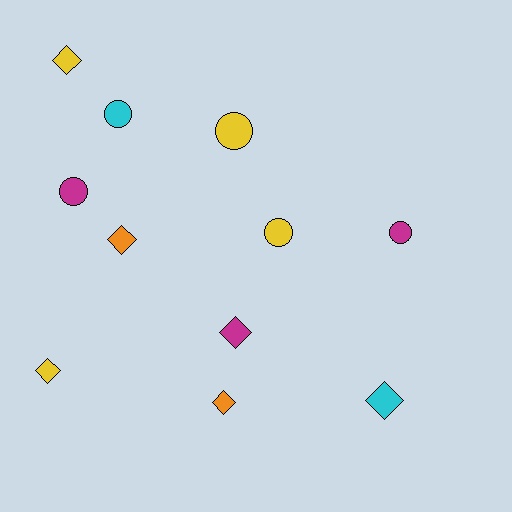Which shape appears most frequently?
Diamond, with 6 objects.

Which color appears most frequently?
Yellow, with 4 objects.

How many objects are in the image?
There are 11 objects.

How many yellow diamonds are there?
There are 2 yellow diamonds.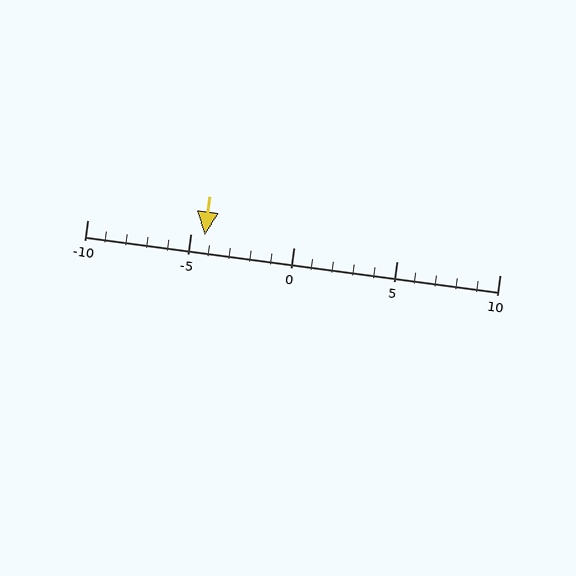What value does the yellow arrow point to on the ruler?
The yellow arrow points to approximately -4.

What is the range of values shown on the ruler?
The ruler shows values from -10 to 10.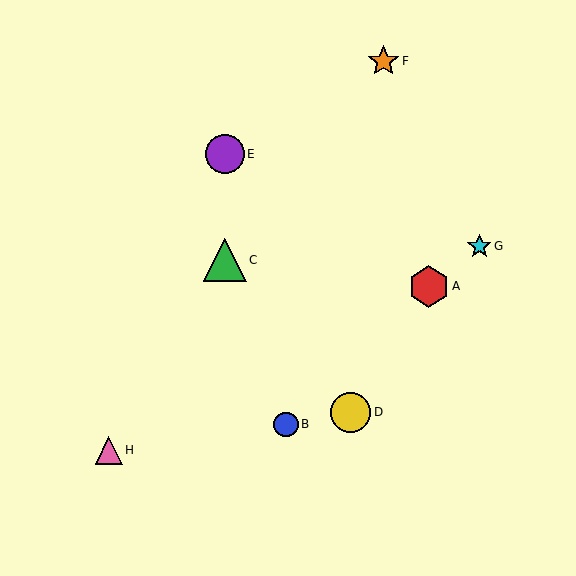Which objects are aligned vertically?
Objects C, E are aligned vertically.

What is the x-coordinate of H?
Object H is at x≈109.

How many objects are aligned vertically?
2 objects (C, E) are aligned vertically.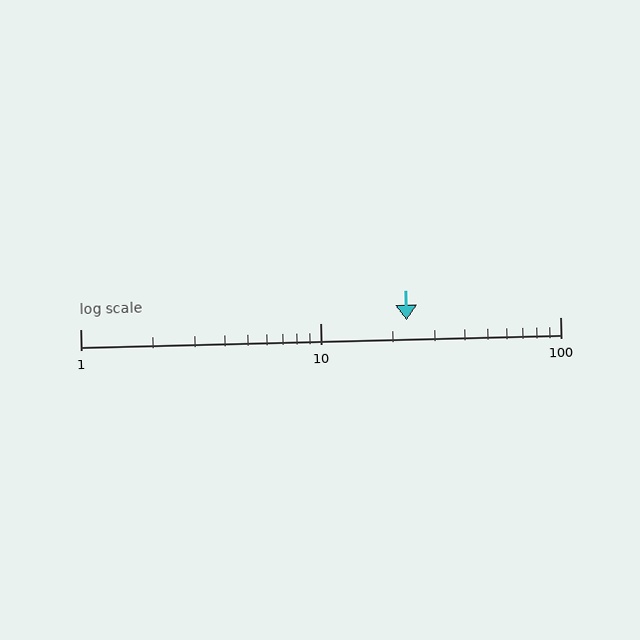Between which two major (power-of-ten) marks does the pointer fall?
The pointer is between 10 and 100.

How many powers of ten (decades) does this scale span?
The scale spans 2 decades, from 1 to 100.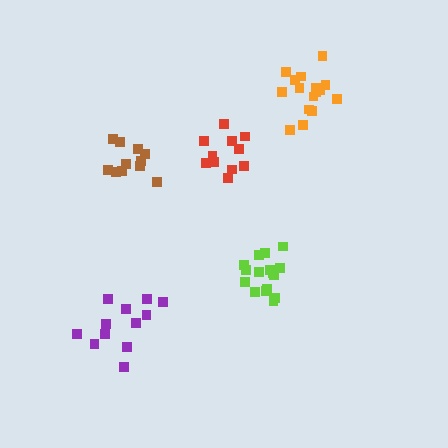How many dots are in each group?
Group 1: 11 dots, Group 2: 12 dots, Group 3: 16 dots, Group 4: 11 dots, Group 5: 16 dots (66 total).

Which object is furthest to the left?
The purple cluster is leftmost.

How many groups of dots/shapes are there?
There are 5 groups.